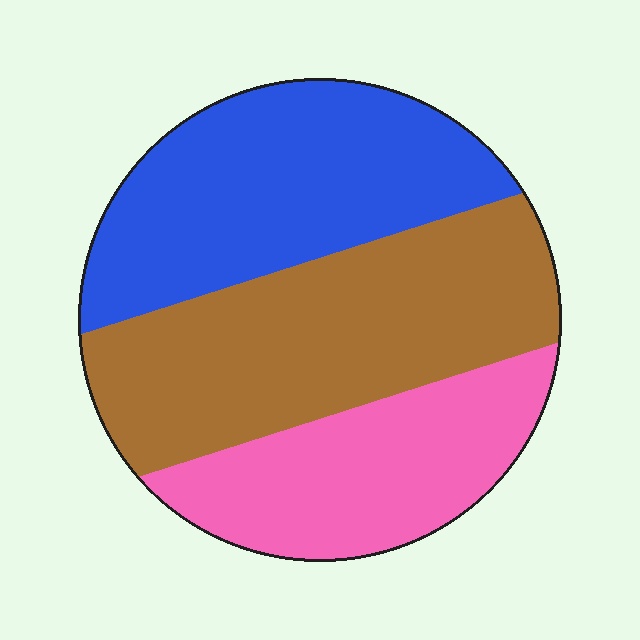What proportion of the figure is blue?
Blue covers 35% of the figure.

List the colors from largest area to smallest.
From largest to smallest: brown, blue, pink.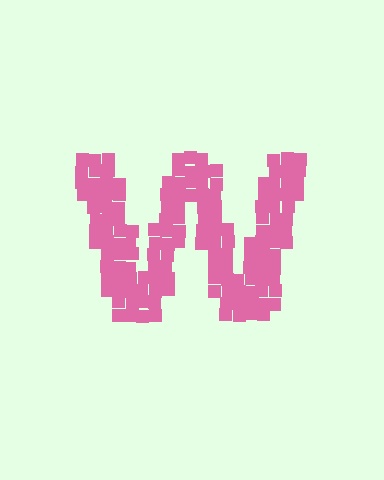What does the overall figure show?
The overall figure shows the letter W.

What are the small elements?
The small elements are squares.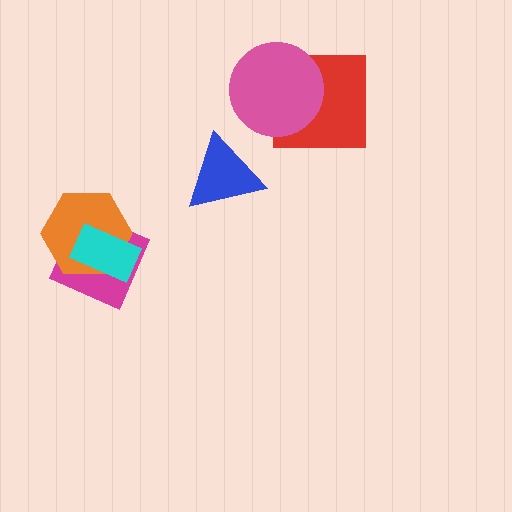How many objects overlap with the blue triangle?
0 objects overlap with the blue triangle.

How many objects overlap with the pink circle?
1 object overlaps with the pink circle.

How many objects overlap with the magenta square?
2 objects overlap with the magenta square.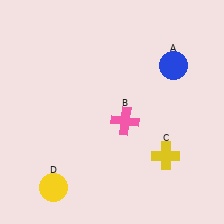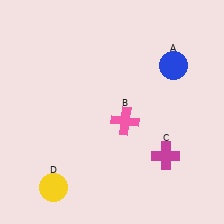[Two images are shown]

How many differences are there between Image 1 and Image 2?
There is 1 difference between the two images.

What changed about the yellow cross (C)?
In Image 1, C is yellow. In Image 2, it changed to magenta.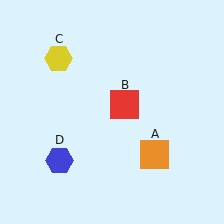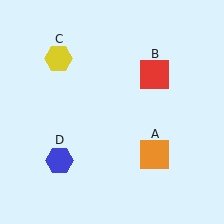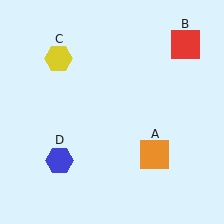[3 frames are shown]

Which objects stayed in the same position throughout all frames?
Orange square (object A) and yellow hexagon (object C) and blue hexagon (object D) remained stationary.